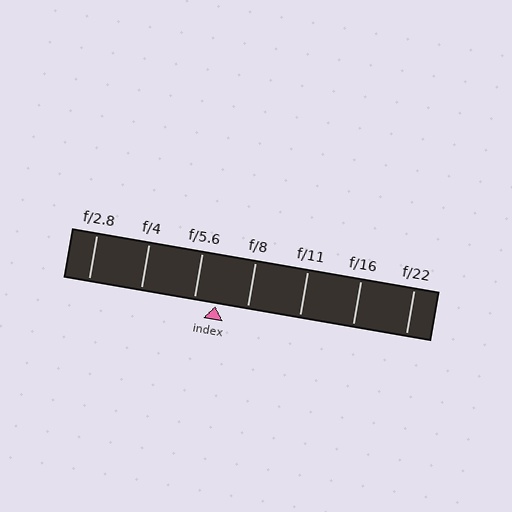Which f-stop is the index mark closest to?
The index mark is closest to f/5.6.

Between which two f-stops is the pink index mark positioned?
The index mark is between f/5.6 and f/8.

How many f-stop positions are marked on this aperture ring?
There are 7 f-stop positions marked.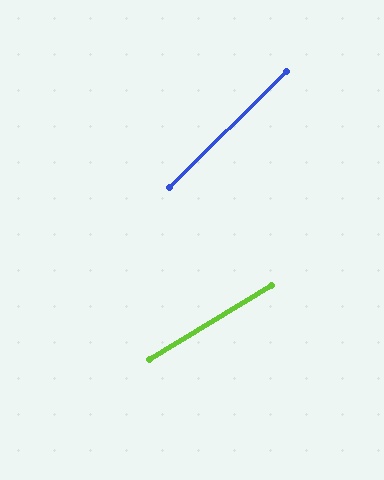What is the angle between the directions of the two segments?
Approximately 14 degrees.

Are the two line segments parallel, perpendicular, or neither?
Neither parallel nor perpendicular — they differ by about 14°.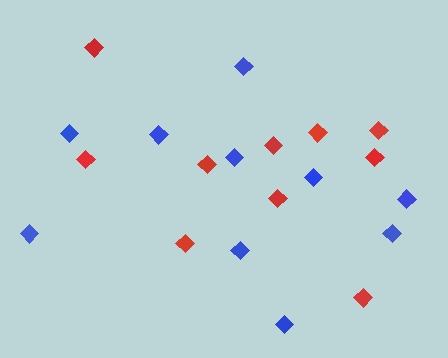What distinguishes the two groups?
There are 2 groups: one group of red diamonds (10) and one group of blue diamonds (10).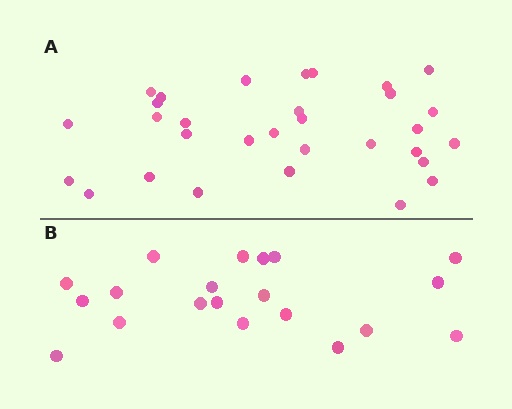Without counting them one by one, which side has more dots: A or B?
Region A (the top region) has more dots.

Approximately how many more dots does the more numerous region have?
Region A has roughly 12 or so more dots than region B.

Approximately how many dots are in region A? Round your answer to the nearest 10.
About 30 dots. (The exact count is 31, which rounds to 30.)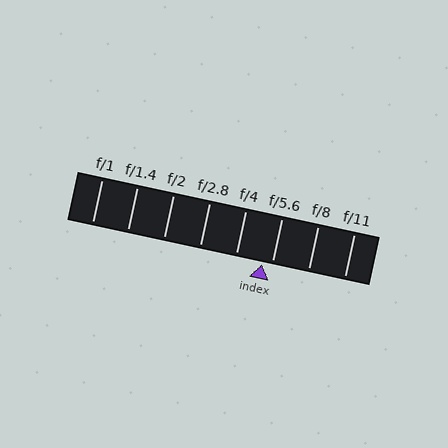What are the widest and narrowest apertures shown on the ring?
The widest aperture shown is f/1 and the narrowest is f/11.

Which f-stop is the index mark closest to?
The index mark is closest to f/5.6.